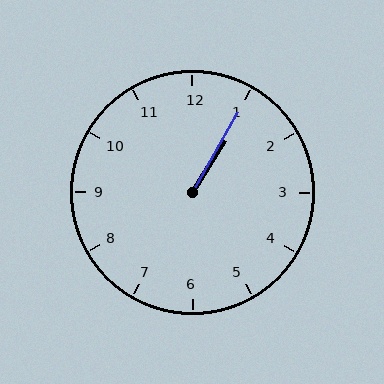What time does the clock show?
1:05.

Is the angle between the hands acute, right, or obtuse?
It is acute.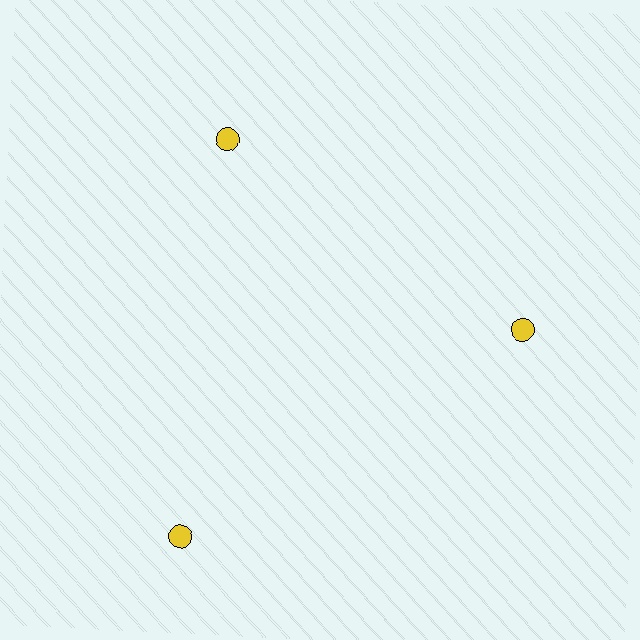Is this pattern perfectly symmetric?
No. The 3 yellow circles are arranged in a ring, but one element near the 7 o'clock position is pushed outward from the center, breaking the 3-fold rotational symmetry.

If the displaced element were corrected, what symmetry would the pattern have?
It would have 3-fold rotational symmetry — the pattern would map onto itself every 120 degrees.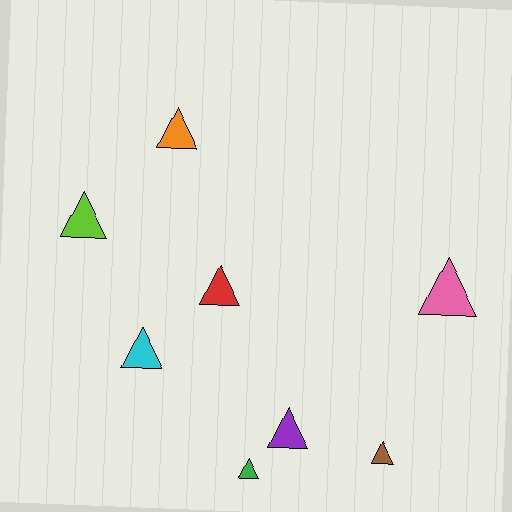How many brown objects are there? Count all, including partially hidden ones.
There is 1 brown object.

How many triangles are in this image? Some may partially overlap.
There are 8 triangles.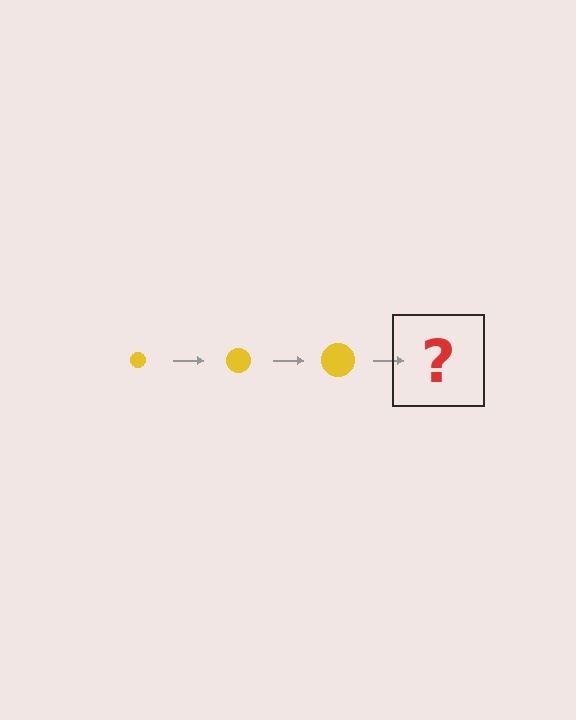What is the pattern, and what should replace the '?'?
The pattern is that the circle gets progressively larger each step. The '?' should be a yellow circle, larger than the previous one.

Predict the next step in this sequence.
The next step is a yellow circle, larger than the previous one.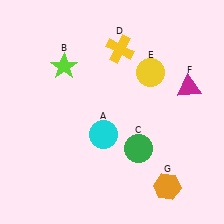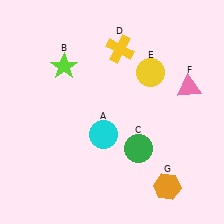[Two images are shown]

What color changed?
The triangle (F) changed from magenta in Image 1 to pink in Image 2.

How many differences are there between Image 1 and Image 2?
There is 1 difference between the two images.